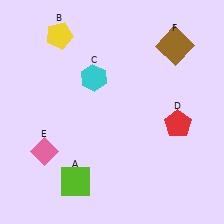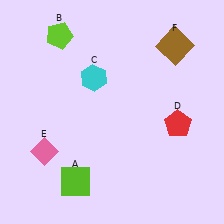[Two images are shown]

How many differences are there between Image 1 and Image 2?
There is 1 difference between the two images.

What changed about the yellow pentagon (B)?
In Image 1, B is yellow. In Image 2, it changed to lime.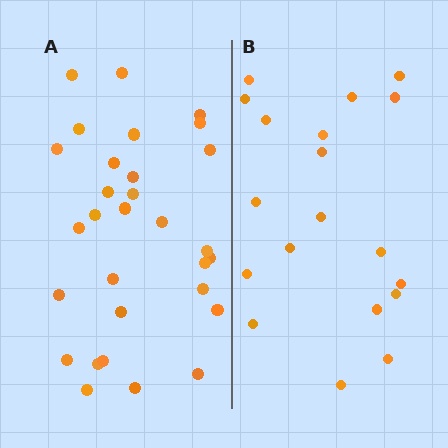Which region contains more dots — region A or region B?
Region A (the left region) has more dots.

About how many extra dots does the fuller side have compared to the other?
Region A has roughly 12 or so more dots than region B.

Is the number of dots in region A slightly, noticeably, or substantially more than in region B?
Region A has substantially more. The ratio is roughly 1.6 to 1.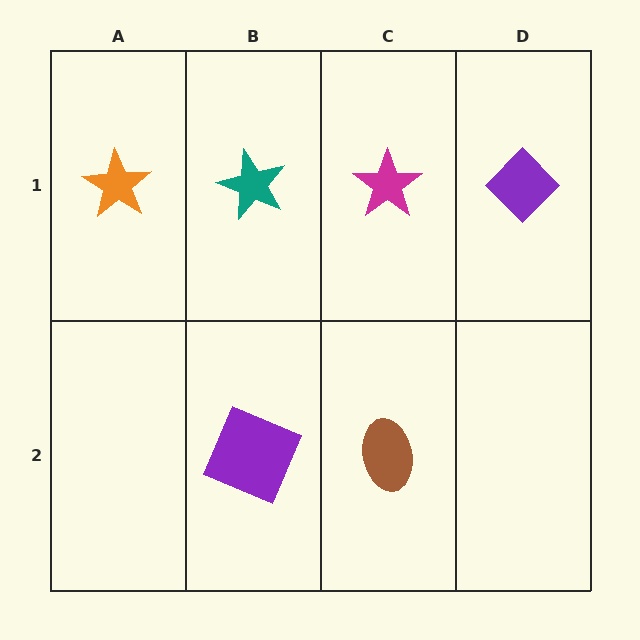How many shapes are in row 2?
2 shapes.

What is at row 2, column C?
A brown ellipse.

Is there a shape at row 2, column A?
No, that cell is empty.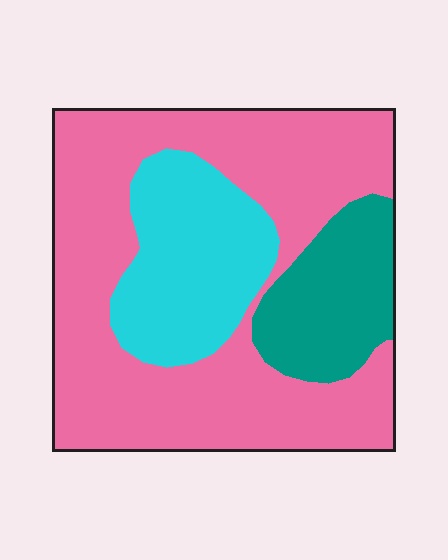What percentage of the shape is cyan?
Cyan takes up about one fifth (1/5) of the shape.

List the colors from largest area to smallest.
From largest to smallest: pink, cyan, teal.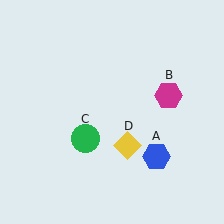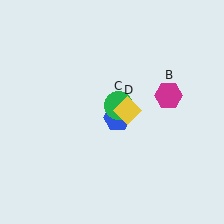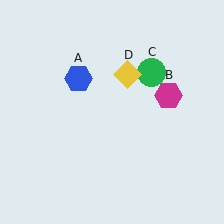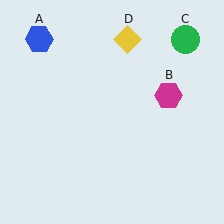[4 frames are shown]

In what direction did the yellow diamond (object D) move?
The yellow diamond (object D) moved up.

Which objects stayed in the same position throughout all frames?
Magenta hexagon (object B) remained stationary.